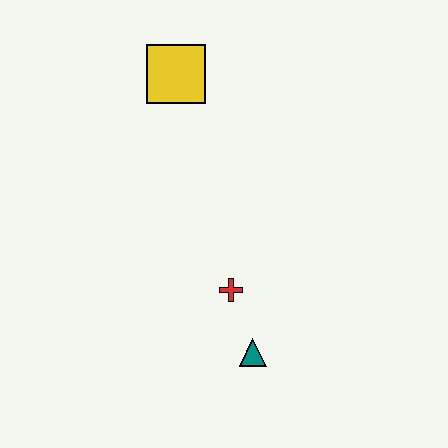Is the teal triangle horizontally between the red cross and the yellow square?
No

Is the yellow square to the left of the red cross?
Yes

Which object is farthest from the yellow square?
The teal triangle is farthest from the yellow square.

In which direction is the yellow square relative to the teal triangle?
The yellow square is above the teal triangle.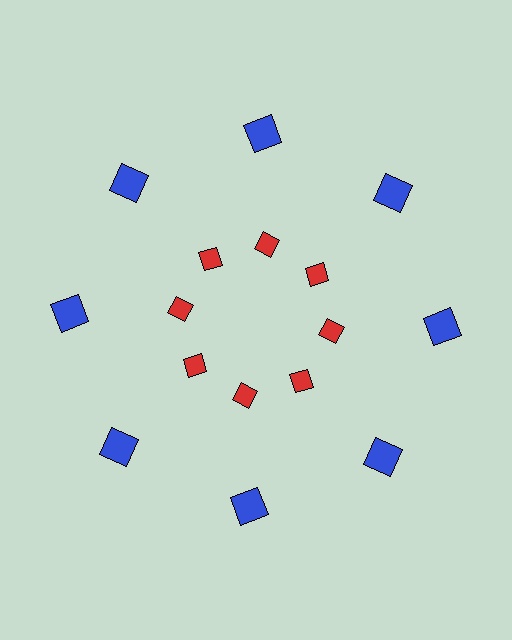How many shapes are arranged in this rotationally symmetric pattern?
There are 16 shapes, arranged in 8 groups of 2.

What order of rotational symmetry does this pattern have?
This pattern has 8-fold rotational symmetry.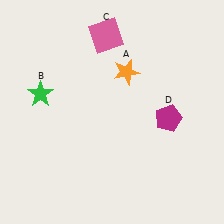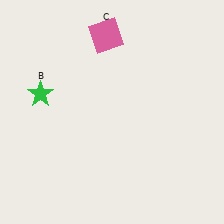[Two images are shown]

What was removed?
The orange star (A), the magenta pentagon (D) were removed in Image 2.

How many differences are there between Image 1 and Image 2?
There are 2 differences between the two images.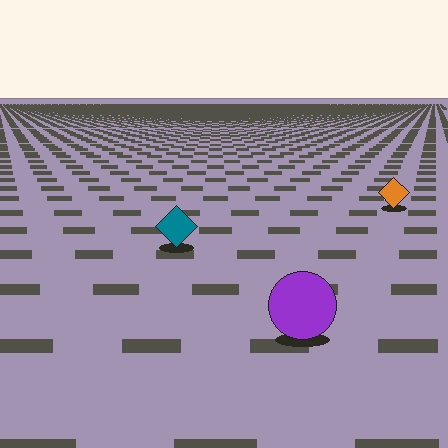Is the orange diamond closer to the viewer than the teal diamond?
No. The teal diamond is closer — you can tell from the texture gradient: the ground texture is coarser near it.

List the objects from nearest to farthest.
From nearest to farthest: the purple circle, the teal diamond, the orange diamond.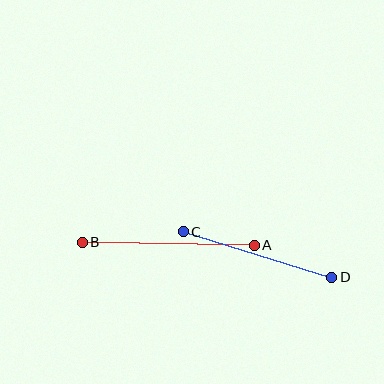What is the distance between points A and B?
The distance is approximately 172 pixels.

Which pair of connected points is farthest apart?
Points A and B are farthest apart.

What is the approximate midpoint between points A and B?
The midpoint is at approximately (168, 244) pixels.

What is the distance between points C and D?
The distance is approximately 156 pixels.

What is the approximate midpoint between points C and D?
The midpoint is at approximately (257, 255) pixels.